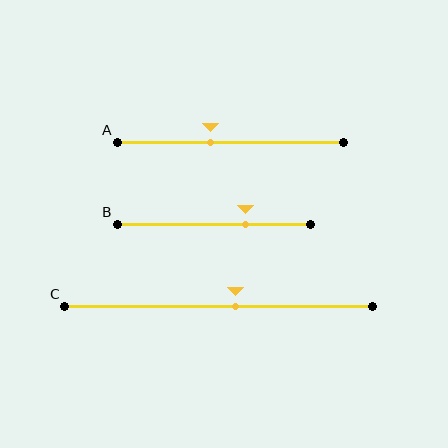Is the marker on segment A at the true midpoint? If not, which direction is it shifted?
No, the marker on segment A is shifted to the left by about 9% of the segment length.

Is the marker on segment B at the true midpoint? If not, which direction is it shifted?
No, the marker on segment B is shifted to the right by about 16% of the segment length.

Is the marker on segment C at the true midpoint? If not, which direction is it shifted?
No, the marker on segment C is shifted to the right by about 6% of the segment length.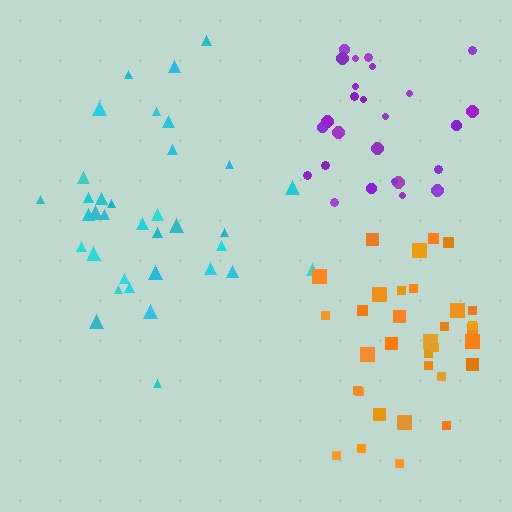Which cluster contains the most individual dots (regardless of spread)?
Cyan (35).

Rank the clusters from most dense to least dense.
orange, cyan, purple.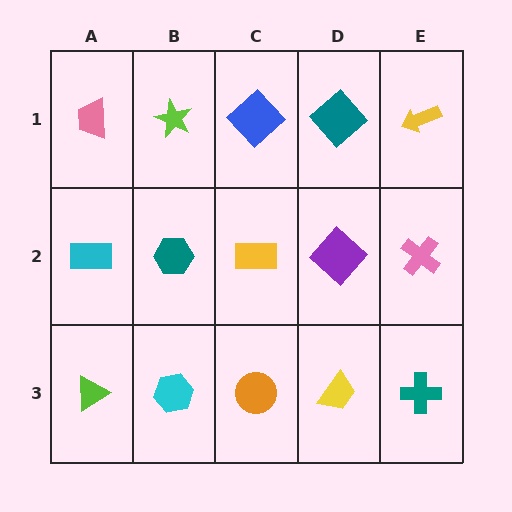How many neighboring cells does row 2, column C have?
4.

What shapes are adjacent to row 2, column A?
A pink trapezoid (row 1, column A), a lime triangle (row 3, column A), a teal hexagon (row 2, column B).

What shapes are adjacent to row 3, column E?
A pink cross (row 2, column E), a yellow trapezoid (row 3, column D).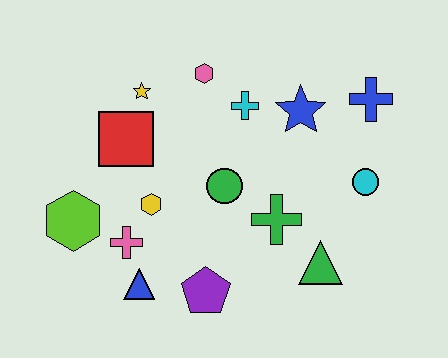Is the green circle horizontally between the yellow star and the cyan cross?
Yes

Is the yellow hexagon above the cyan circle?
No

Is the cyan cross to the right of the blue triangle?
Yes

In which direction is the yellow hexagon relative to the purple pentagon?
The yellow hexagon is above the purple pentagon.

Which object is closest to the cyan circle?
The blue cross is closest to the cyan circle.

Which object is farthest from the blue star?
The lime hexagon is farthest from the blue star.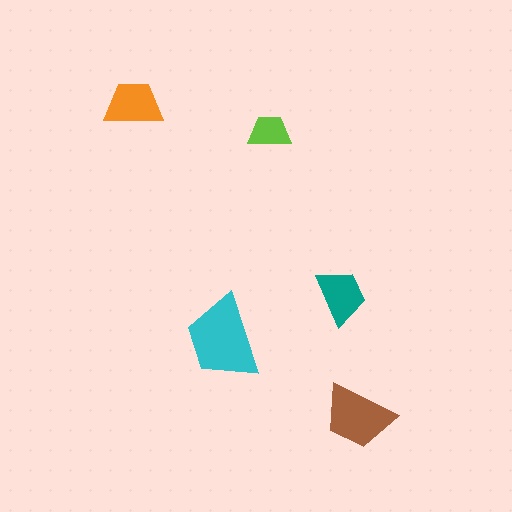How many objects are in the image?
There are 5 objects in the image.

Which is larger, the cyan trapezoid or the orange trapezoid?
The cyan one.